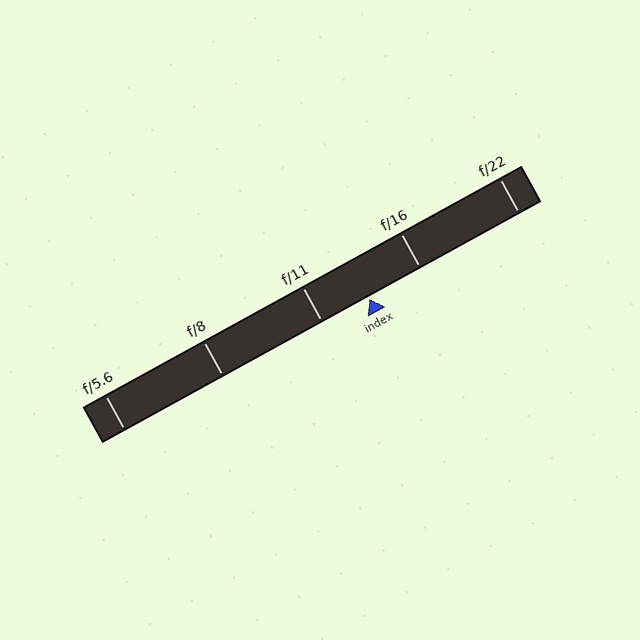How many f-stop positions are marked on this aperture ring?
There are 5 f-stop positions marked.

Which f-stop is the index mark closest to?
The index mark is closest to f/11.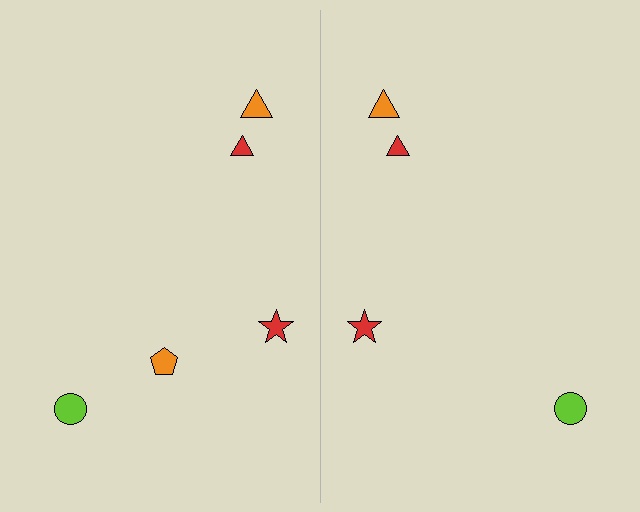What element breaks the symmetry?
A orange pentagon is missing from the right side.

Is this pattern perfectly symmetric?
No, the pattern is not perfectly symmetric. A orange pentagon is missing from the right side.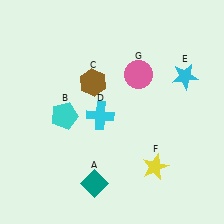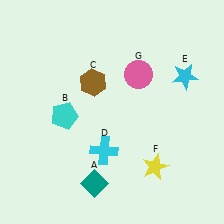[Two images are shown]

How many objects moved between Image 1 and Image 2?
1 object moved between the two images.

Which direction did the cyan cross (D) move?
The cyan cross (D) moved down.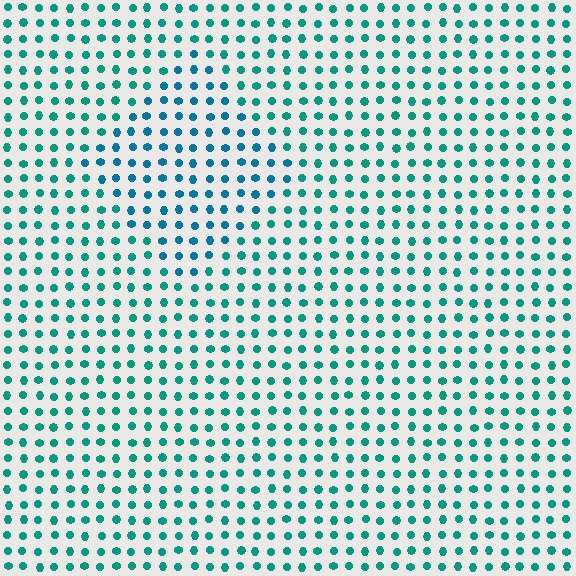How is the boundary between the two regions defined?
The boundary is defined purely by a slight shift in hue (about 24 degrees). Spacing, size, and orientation are identical on both sides.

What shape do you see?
I see a diamond.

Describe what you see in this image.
The image is filled with small teal elements in a uniform arrangement. A diamond-shaped region is visible where the elements are tinted to a slightly different hue, forming a subtle color boundary.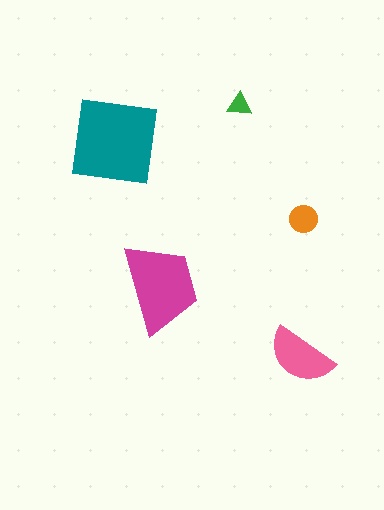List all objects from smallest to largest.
The green triangle, the orange circle, the pink semicircle, the magenta trapezoid, the teal square.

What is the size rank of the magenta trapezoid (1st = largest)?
2nd.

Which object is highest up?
The green triangle is topmost.